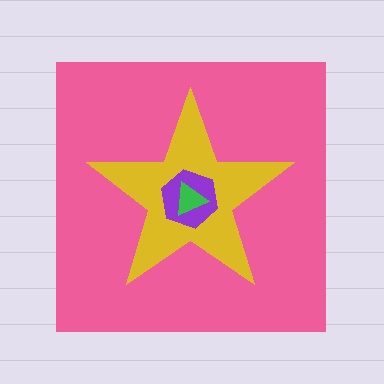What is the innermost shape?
The green triangle.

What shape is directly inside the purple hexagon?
The green triangle.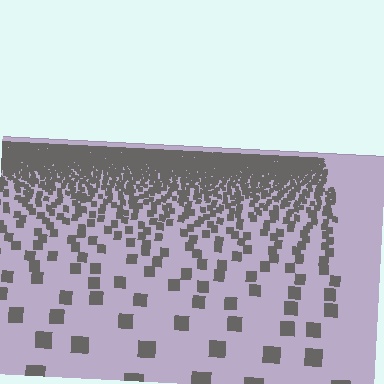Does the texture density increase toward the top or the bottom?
Density increases toward the top.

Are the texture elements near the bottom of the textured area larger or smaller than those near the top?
Larger. Near the bottom, elements are closer to the viewer and appear at a bigger on-screen size.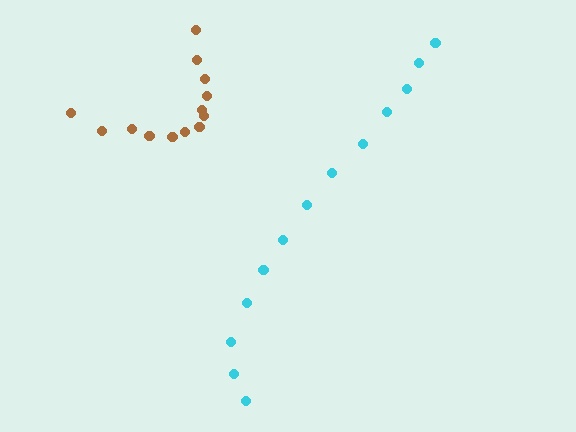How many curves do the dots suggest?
There are 2 distinct paths.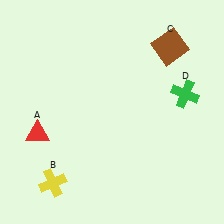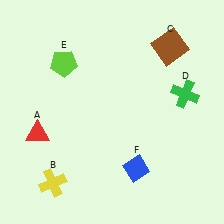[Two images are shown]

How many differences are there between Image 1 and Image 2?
There are 2 differences between the two images.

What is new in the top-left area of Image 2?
A lime pentagon (E) was added in the top-left area of Image 2.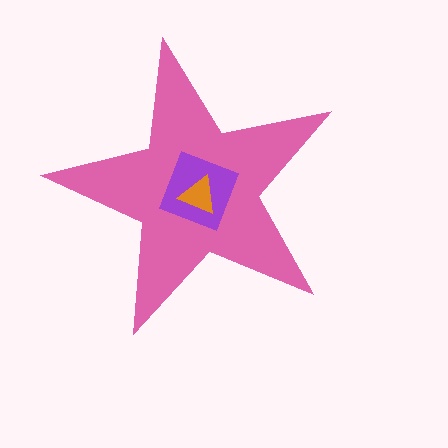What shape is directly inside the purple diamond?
The orange triangle.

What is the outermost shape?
The pink star.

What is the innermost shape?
The orange triangle.